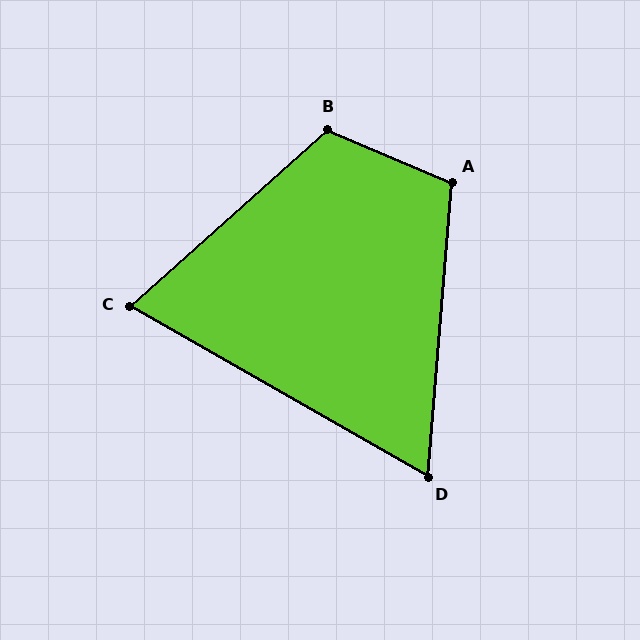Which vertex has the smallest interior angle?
D, at approximately 65 degrees.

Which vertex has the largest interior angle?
B, at approximately 115 degrees.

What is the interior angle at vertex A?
Approximately 108 degrees (obtuse).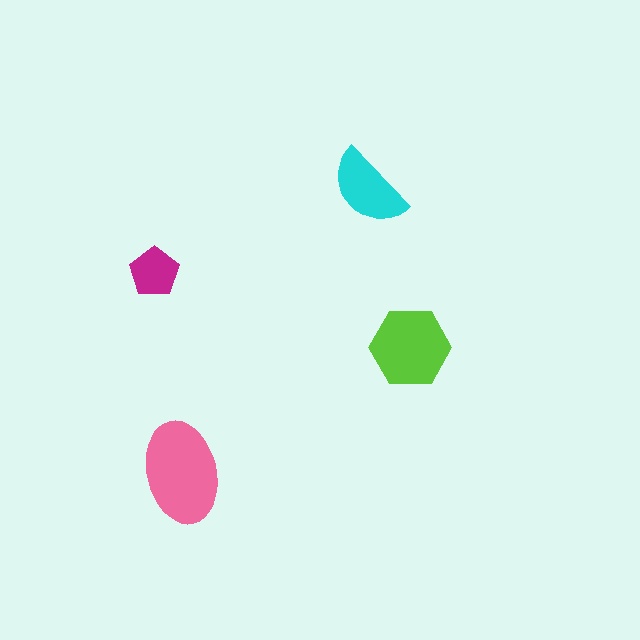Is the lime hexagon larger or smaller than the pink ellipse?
Smaller.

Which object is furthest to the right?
The lime hexagon is rightmost.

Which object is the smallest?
The magenta pentagon.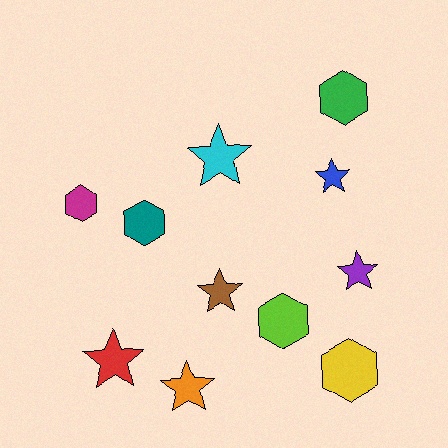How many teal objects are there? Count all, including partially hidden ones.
There is 1 teal object.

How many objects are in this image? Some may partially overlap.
There are 11 objects.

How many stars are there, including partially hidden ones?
There are 6 stars.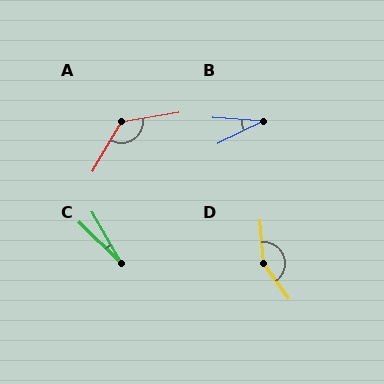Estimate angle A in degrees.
Approximately 130 degrees.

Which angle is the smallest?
C, at approximately 15 degrees.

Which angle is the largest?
D, at approximately 149 degrees.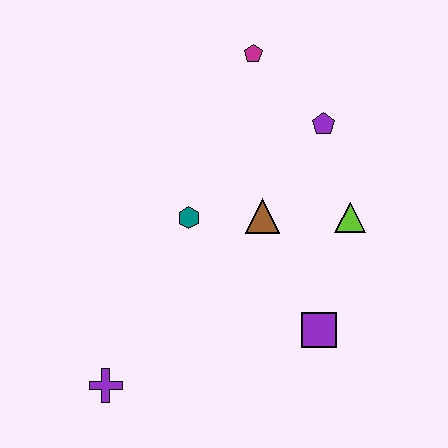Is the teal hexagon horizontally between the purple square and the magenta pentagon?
No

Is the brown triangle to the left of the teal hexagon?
No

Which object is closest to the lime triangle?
The brown triangle is closest to the lime triangle.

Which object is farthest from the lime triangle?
The purple cross is farthest from the lime triangle.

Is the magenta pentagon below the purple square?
No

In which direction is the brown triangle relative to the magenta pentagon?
The brown triangle is below the magenta pentagon.